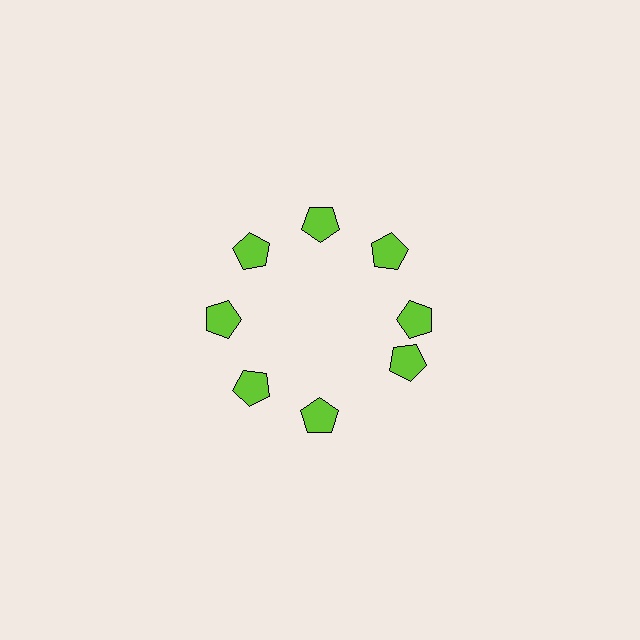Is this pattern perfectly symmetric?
No. The 8 lime pentagons are arranged in a ring, but one element near the 4 o'clock position is rotated out of alignment along the ring, breaking the 8-fold rotational symmetry.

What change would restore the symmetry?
The symmetry would be restored by rotating it back into even spacing with its neighbors so that all 8 pentagons sit at equal angles and equal distance from the center.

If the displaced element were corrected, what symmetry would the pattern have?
It would have 8-fold rotational symmetry — the pattern would map onto itself every 45 degrees.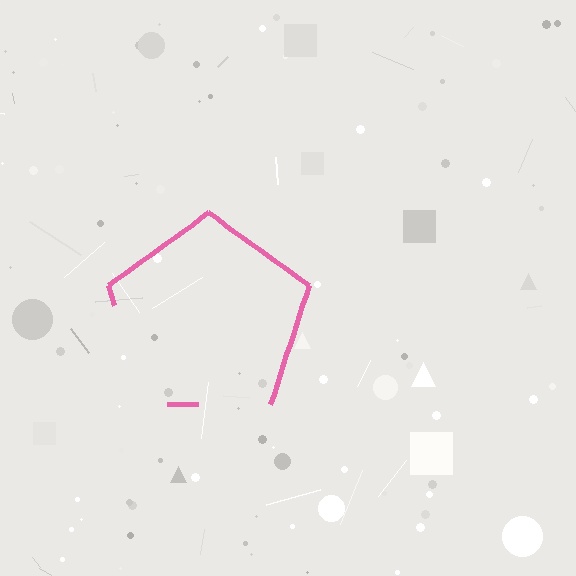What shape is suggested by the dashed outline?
The dashed outline suggests a pentagon.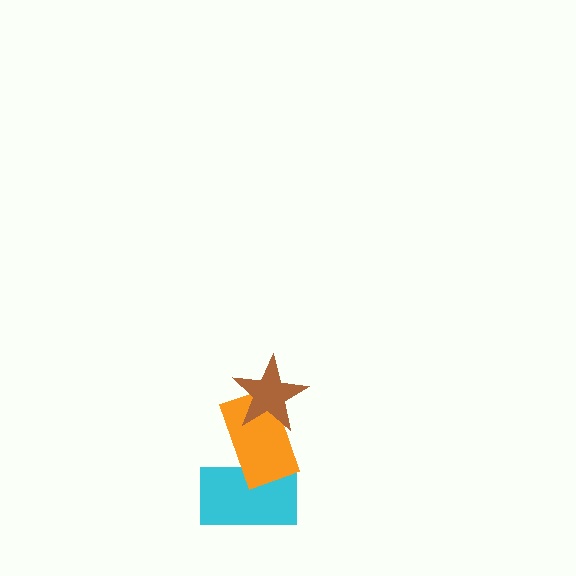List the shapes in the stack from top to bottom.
From top to bottom: the brown star, the orange rectangle, the cyan rectangle.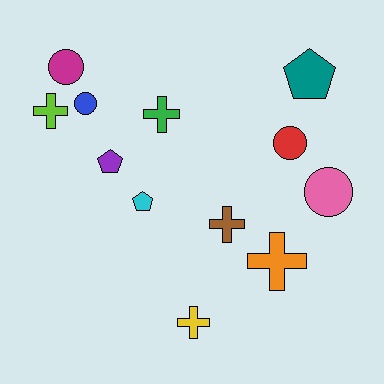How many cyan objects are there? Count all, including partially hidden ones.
There is 1 cyan object.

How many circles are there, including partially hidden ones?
There are 4 circles.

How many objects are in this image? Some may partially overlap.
There are 12 objects.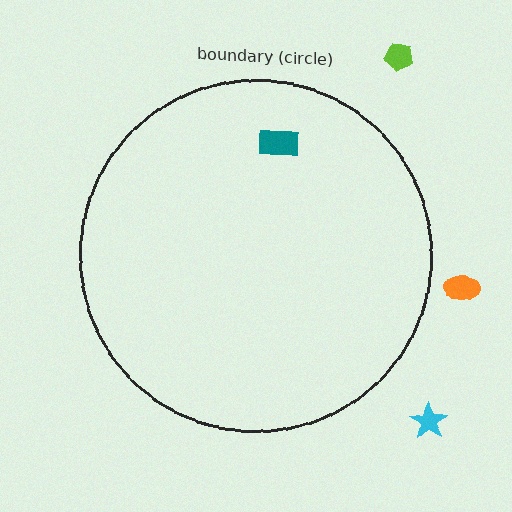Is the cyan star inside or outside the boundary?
Outside.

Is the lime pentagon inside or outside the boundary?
Outside.